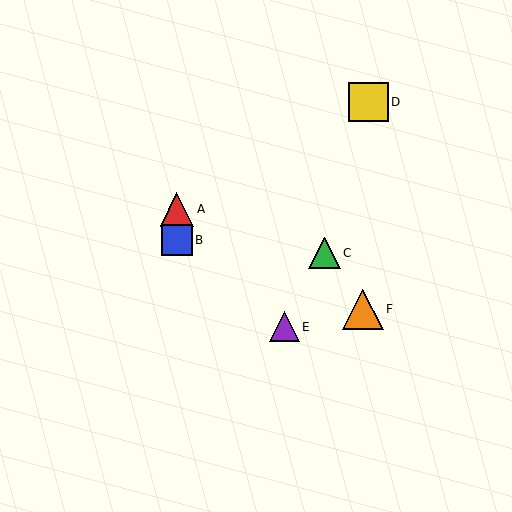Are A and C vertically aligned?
No, A is at x≈177 and C is at x≈325.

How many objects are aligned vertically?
2 objects (A, B) are aligned vertically.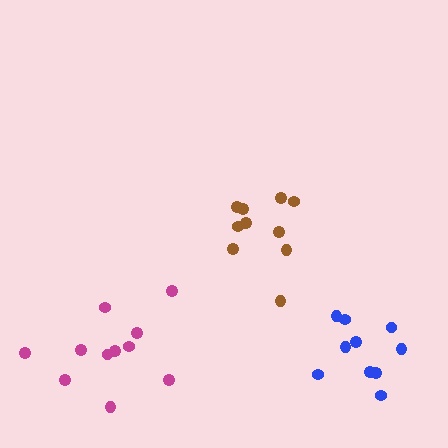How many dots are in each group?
Group 1: 10 dots, Group 2: 10 dots, Group 3: 11 dots (31 total).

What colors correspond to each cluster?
The clusters are colored: brown, blue, magenta.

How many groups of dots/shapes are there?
There are 3 groups.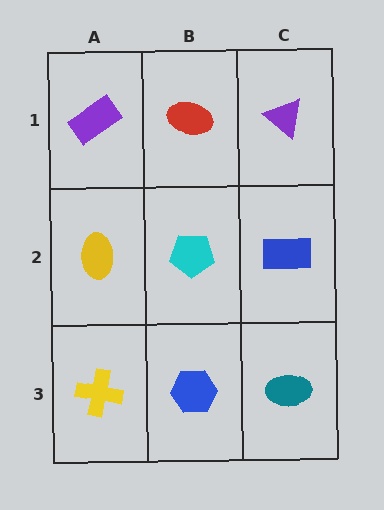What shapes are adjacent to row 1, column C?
A blue rectangle (row 2, column C), a red ellipse (row 1, column B).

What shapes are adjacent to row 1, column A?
A yellow ellipse (row 2, column A), a red ellipse (row 1, column B).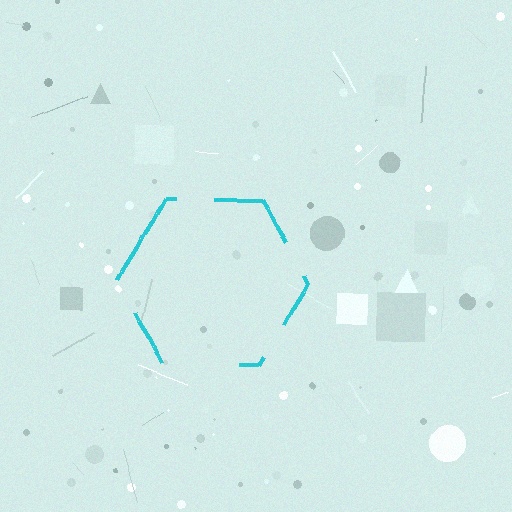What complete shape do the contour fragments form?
The contour fragments form a hexagon.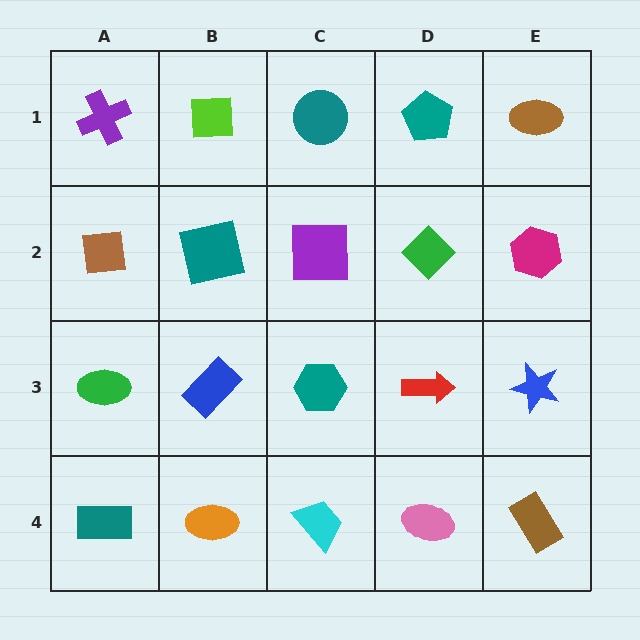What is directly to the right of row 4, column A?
An orange ellipse.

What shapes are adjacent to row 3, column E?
A magenta hexagon (row 2, column E), a brown rectangle (row 4, column E), a red arrow (row 3, column D).